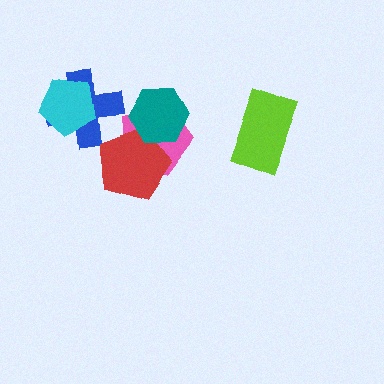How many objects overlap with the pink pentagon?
2 objects overlap with the pink pentagon.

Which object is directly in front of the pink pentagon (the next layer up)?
The red pentagon is directly in front of the pink pentagon.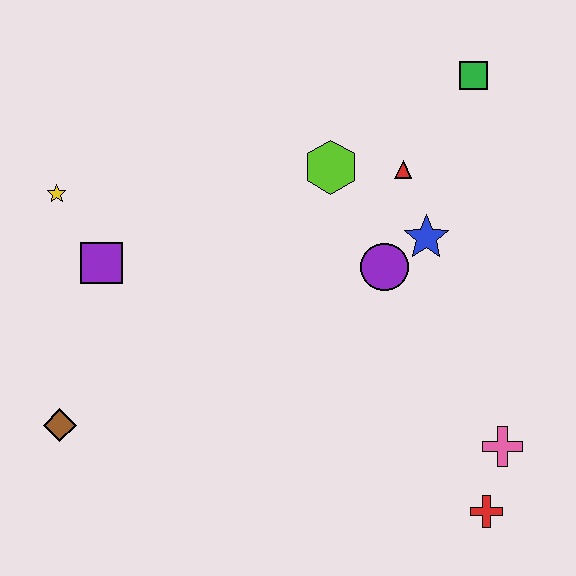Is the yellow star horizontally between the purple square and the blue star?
No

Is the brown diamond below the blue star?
Yes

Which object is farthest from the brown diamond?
The green square is farthest from the brown diamond.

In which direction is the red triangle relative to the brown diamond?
The red triangle is to the right of the brown diamond.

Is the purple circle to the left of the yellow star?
No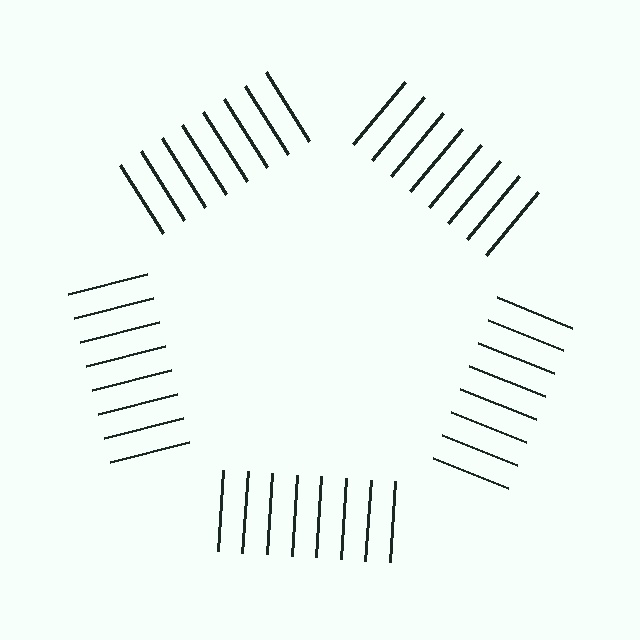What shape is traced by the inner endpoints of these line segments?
An illusory pentagon — the line segments terminate on its edges but no continuous stroke is drawn.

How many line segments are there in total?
40 — 8 along each of the 5 edges.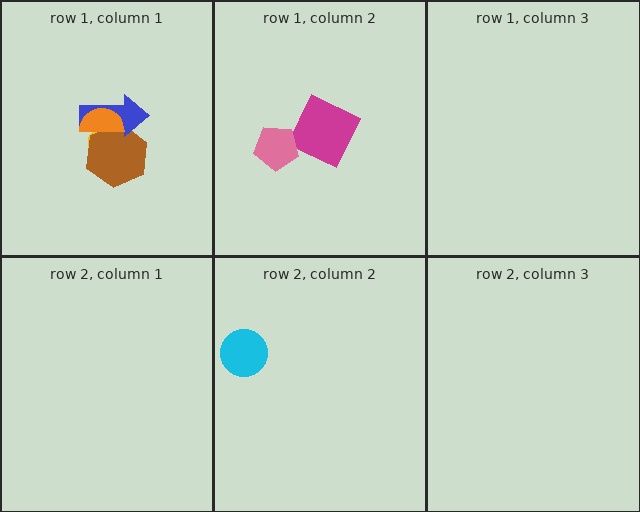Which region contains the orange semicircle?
The row 1, column 1 region.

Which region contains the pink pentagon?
The row 1, column 2 region.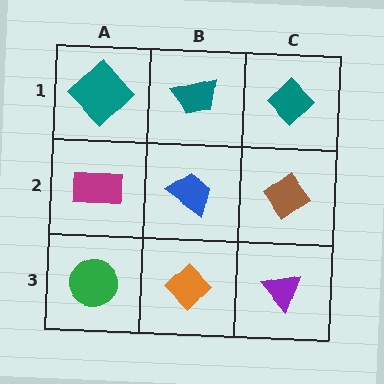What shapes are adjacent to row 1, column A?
A magenta rectangle (row 2, column A), a teal trapezoid (row 1, column B).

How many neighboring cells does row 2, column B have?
4.